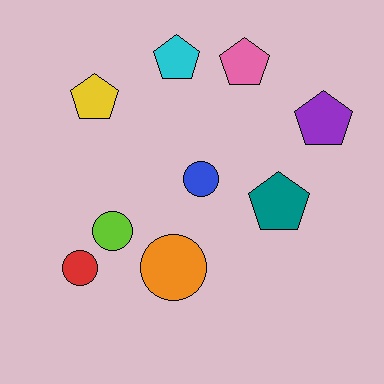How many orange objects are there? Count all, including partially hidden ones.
There is 1 orange object.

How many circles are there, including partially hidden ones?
There are 4 circles.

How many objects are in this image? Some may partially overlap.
There are 9 objects.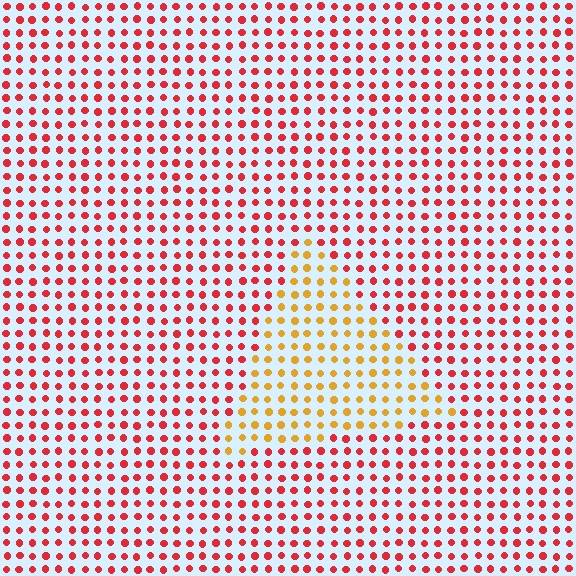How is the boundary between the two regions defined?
The boundary is defined purely by a slight shift in hue (about 44 degrees). Spacing, size, and orientation are identical on both sides.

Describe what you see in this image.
The image is filled with small red elements in a uniform arrangement. A triangle-shaped region is visible where the elements are tinted to a slightly different hue, forming a subtle color boundary.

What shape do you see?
I see a triangle.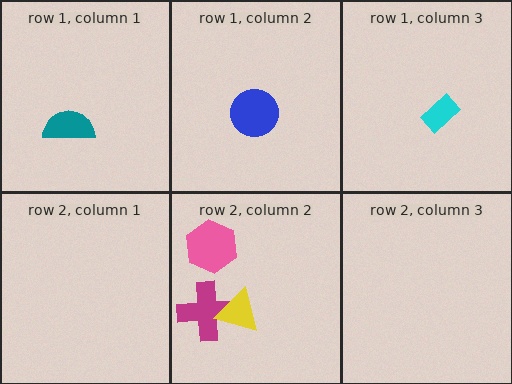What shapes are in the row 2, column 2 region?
The magenta cross, the yellow triangle, the pink hexagon.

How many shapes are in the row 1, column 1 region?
1.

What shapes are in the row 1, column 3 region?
The cyan rectangle.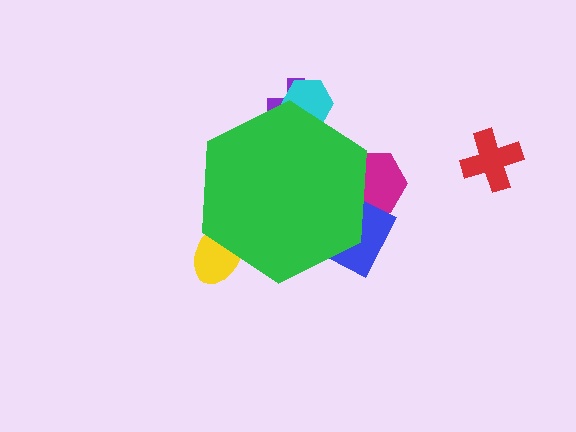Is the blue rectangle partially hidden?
Yes, the blue rectangle is partially hidden behind the green hexagon.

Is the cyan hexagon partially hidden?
Yes, the cyan hexagon is partially hidden behind the green hexagon.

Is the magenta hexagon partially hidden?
Yes, the magenta hexagon is partially hidden behind the green hexagon.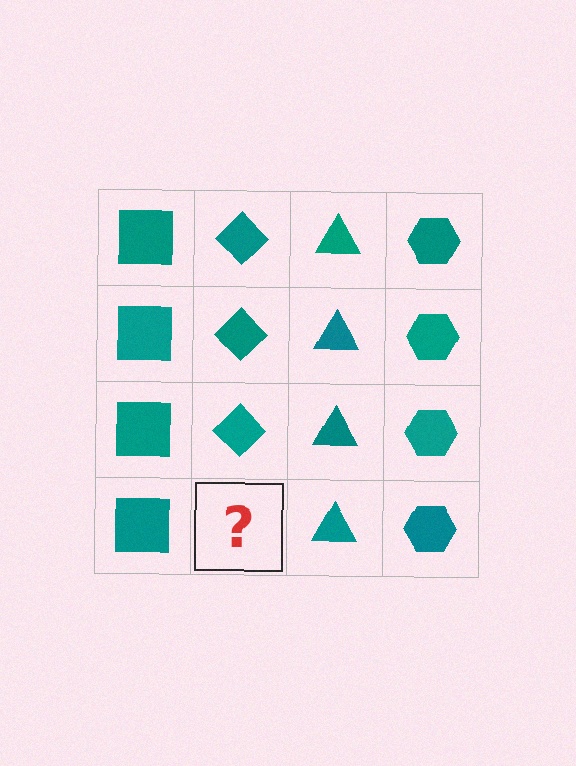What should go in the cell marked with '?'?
The missing cell should contain a teal diamond.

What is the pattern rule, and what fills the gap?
The rule is that each column has a consistent shape. The gap should be filled with a teal diamond.